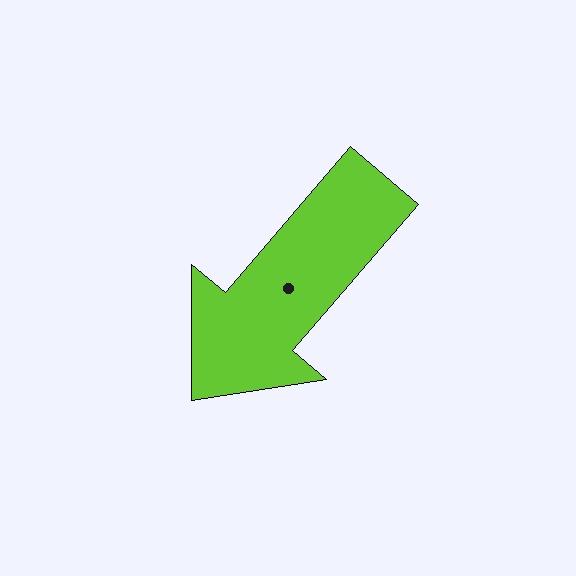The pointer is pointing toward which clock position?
Roughly 7 o'clock.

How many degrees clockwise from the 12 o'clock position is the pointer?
Approximately 221 degrees.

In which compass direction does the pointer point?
Southwest.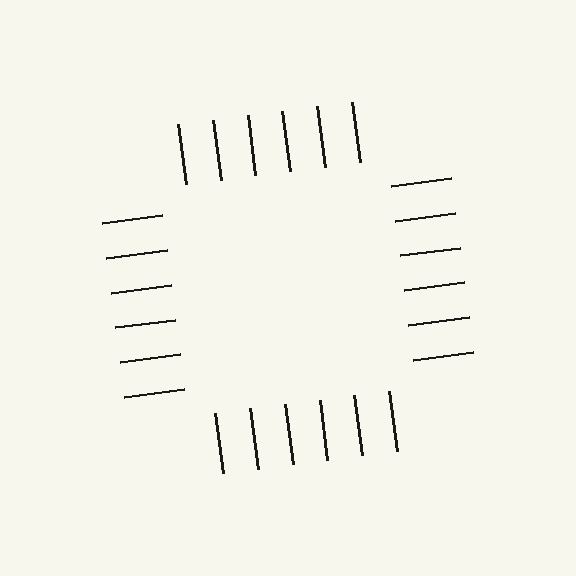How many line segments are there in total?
24 — 6 along each of the 4 edges.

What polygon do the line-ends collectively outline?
An illusory square — the line segments terminate on its edges but no continuous stroke is drawn.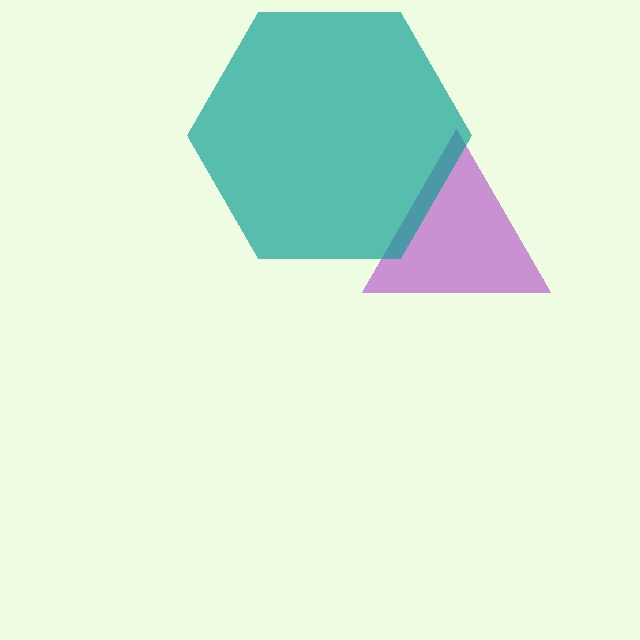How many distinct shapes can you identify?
There are 2 distinct shapes: a purple triangle, a teal hexagon.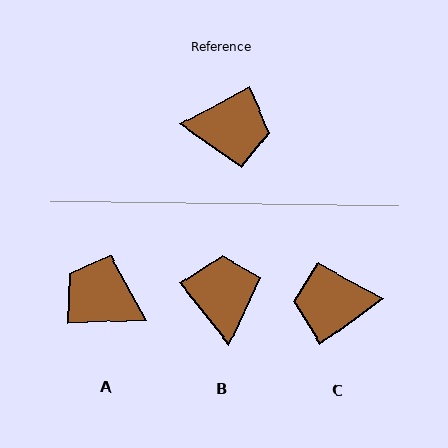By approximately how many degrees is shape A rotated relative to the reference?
Approximately 154 degrees counter-clockwise.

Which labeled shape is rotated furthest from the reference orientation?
C, about 173 degrees away.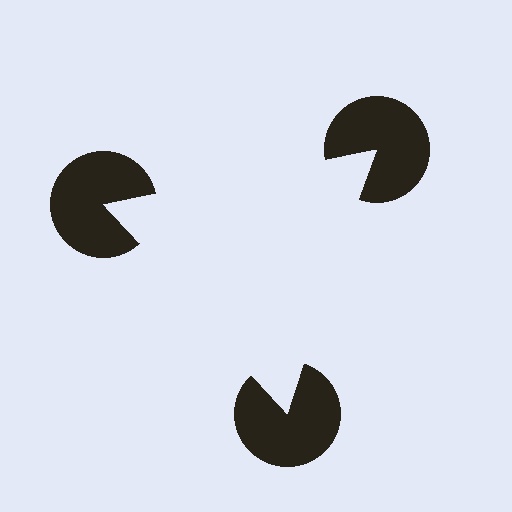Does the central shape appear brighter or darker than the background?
It typically appears slightly brighter than the background, even though no actual brightness change is drawn.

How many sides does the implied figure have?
3 sides.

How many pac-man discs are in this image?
There are 3 — one at each vertex of the illusory triangle.